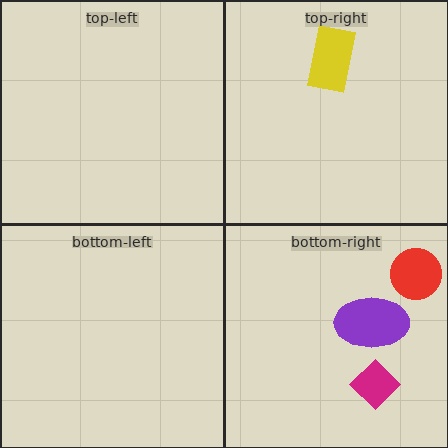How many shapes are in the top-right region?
1.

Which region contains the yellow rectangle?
The top-right region.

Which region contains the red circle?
The bottom-right region.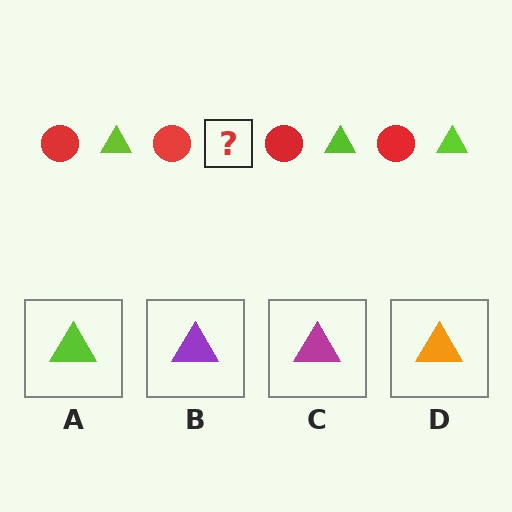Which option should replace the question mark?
Option A.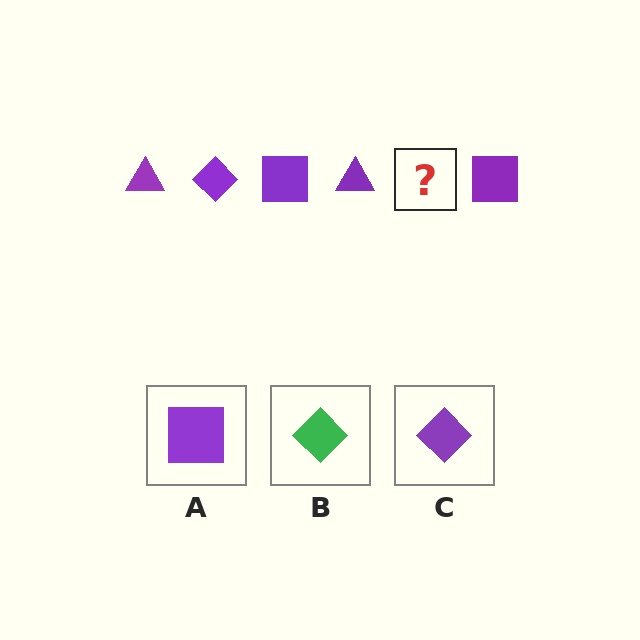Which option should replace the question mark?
Option C.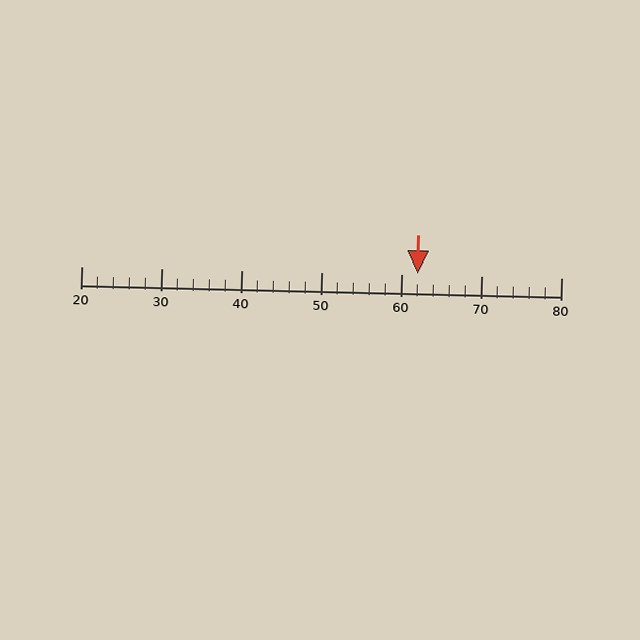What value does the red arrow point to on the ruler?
The red arrow points to approximately 62.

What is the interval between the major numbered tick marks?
The major tick marks are spaced 10 units apart.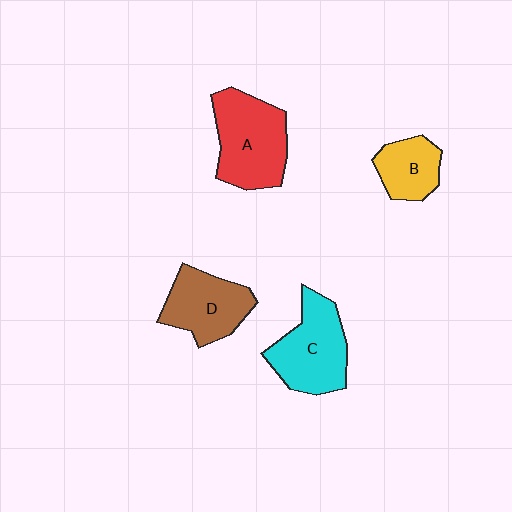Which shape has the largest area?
Shape A (red).